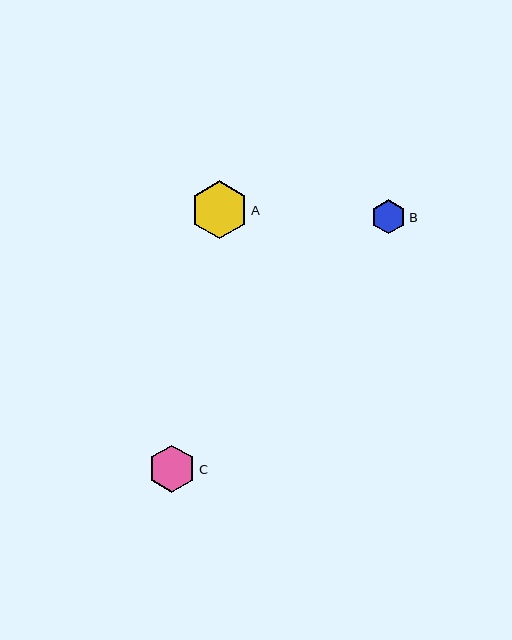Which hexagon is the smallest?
Hexagon B is the smallest with a size of approximately 34 pixels.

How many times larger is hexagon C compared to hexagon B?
Hexagon C is approximately 1.4 times the size of hexagon B.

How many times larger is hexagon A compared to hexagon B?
Hexagon A is approximately 1.7 times the size of hexagon B.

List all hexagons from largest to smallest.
From largest to smallest: A, C, B.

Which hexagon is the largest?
Hexagon A is the largest with a size of approximately 58 pixels.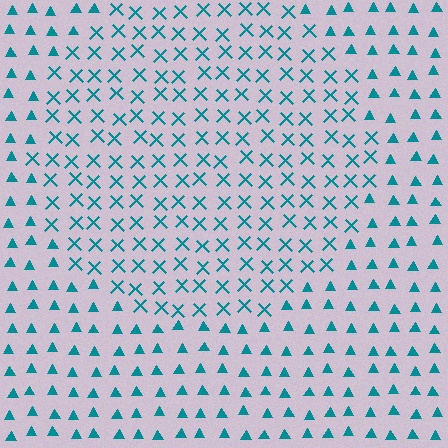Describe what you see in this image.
The image is filled with small teal elements arranged in a uniform grid. A circle-shaped region contains X marks, while the surrounding area contains triangles. The boundary is defined purely by the change in element shape.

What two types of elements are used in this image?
The image uses X marks inside the circle region and triangles outside it.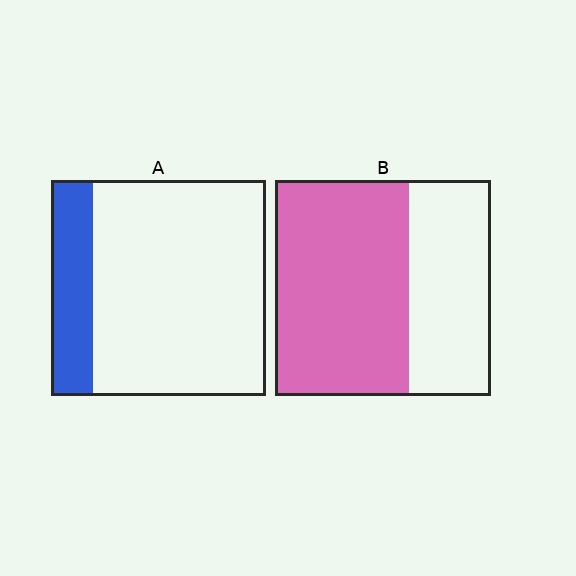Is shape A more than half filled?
No.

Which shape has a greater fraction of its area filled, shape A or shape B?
Shape B.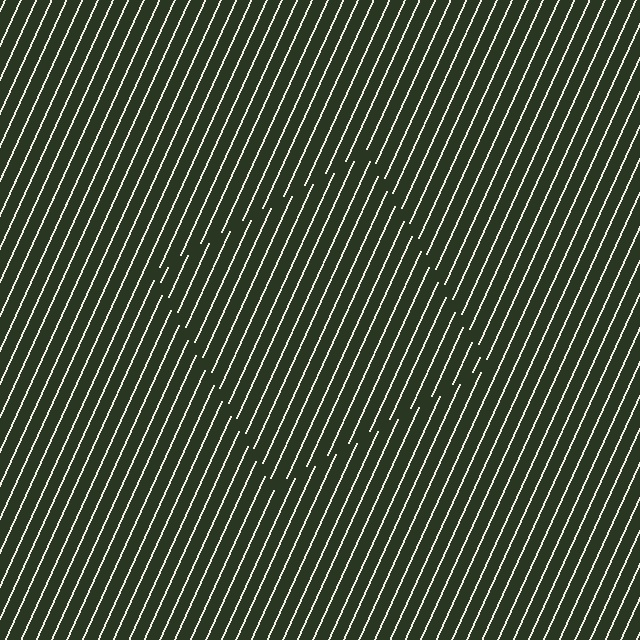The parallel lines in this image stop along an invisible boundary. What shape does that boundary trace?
An illusory square. The interior of the shape contains the same grating, shifted by half a period — the contour is defined by the phase discontinuity where line-ends from the inner and outer gratings abut.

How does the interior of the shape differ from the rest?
The interior of the shape contains the same grating, shifted by half a period — the contour is defined by the phase discontinuity where line-ends from the inner and outer gratings abut.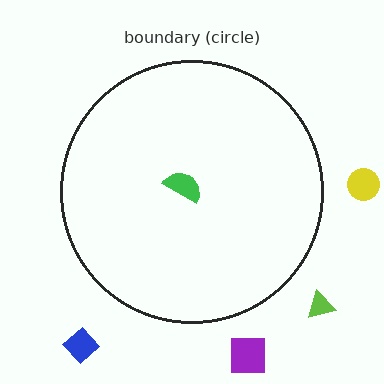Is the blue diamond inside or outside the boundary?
Outside.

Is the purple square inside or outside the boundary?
Outside.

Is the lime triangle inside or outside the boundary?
Outside.